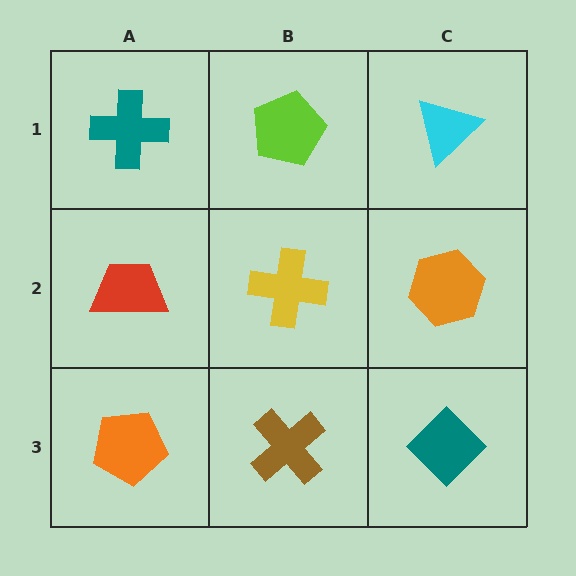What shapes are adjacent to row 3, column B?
A yellow cross (row 2, column B), an orange pentagon (row 3, column A), a teal diamond (row 3, column C).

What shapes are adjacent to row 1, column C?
An orange hexagon (row 2, column C), a lime pentagon (row 1, column B).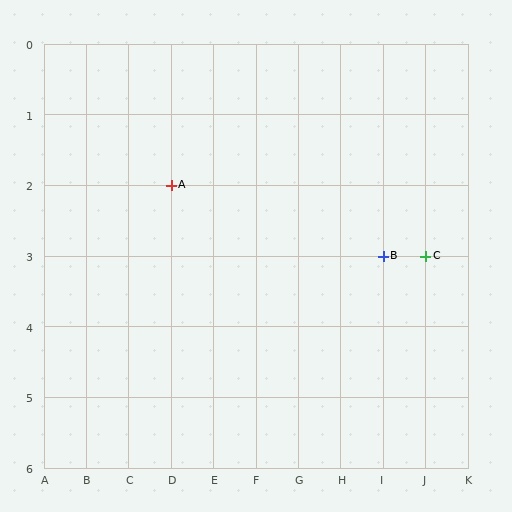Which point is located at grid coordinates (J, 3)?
Point C is at (J, 3).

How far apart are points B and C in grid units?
Points B and C are 1 column apart.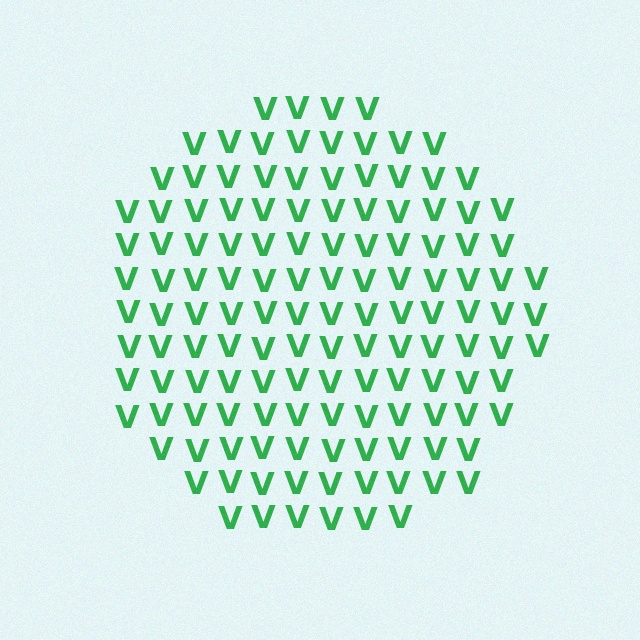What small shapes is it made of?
It is made of small letter V's.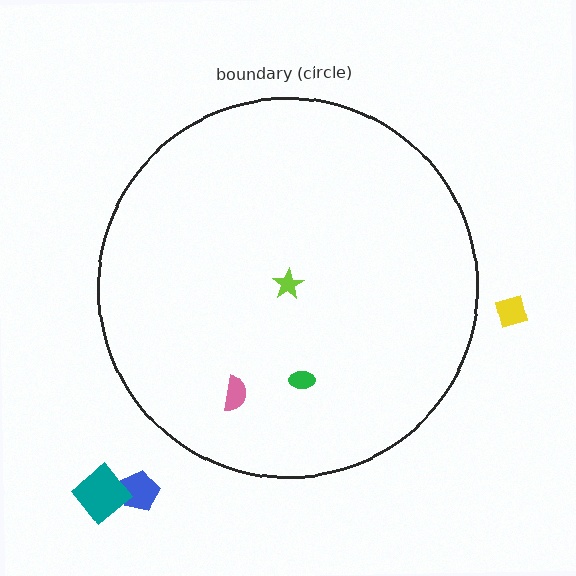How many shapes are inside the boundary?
3 inside, 3 outside.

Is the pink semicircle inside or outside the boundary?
Inside.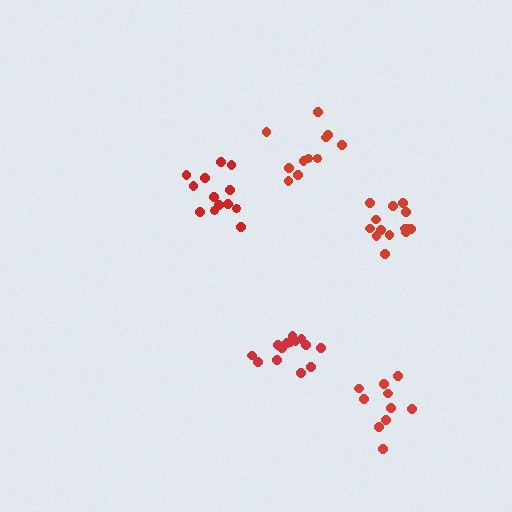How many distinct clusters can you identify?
There are 5 distinct clusters.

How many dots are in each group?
Group 1: 14 dots, Group 2: 14 dots, Group 3: 11 dots, Group 4: 11 dots, Group 5: 13 dots (63 total).